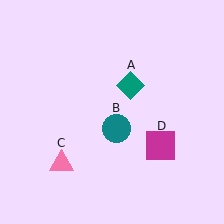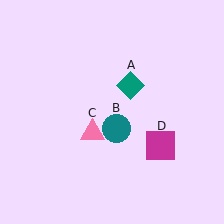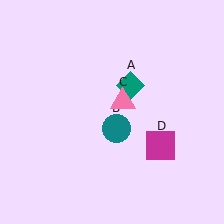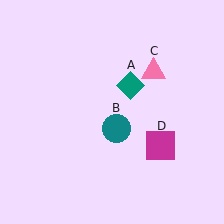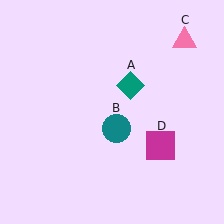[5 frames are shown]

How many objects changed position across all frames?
1 object changed position: pink triangle (object C).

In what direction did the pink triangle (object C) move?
The pink triangle (object C) moved up and to the right.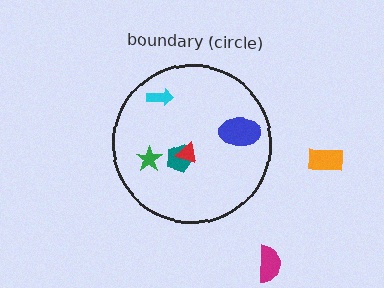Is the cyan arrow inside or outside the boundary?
Inside.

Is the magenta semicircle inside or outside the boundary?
Outside.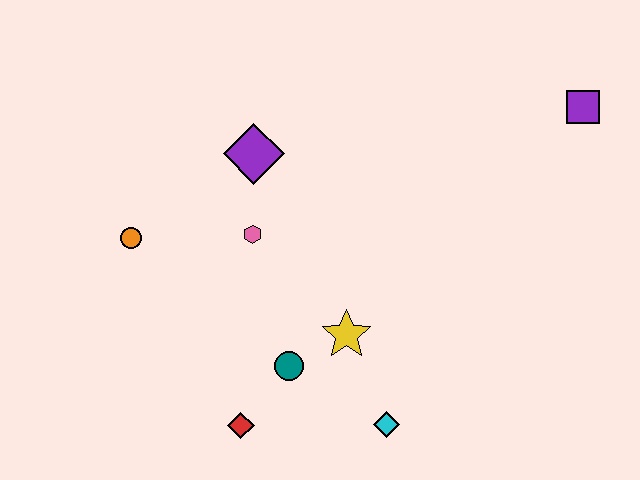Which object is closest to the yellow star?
The teal circle is closest to the yellow star.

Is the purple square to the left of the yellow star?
No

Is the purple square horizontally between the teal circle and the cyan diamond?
No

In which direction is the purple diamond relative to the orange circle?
The purple diamond is to the right of the orange circle.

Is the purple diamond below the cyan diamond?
No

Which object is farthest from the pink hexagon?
The purple square is farthest from the pink hexagon.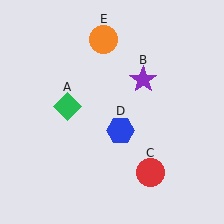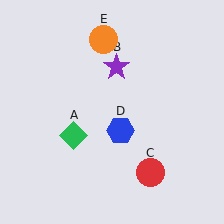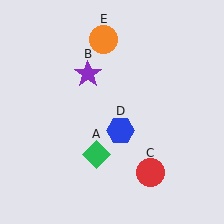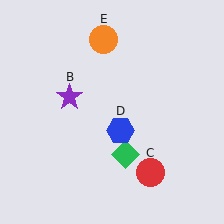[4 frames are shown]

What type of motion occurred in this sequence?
The green diamond (object A), purple star (object B) rotated counterclockwise around the center of the scene.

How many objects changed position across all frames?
2 objects changed position: green diamond (object A), purple star (object B).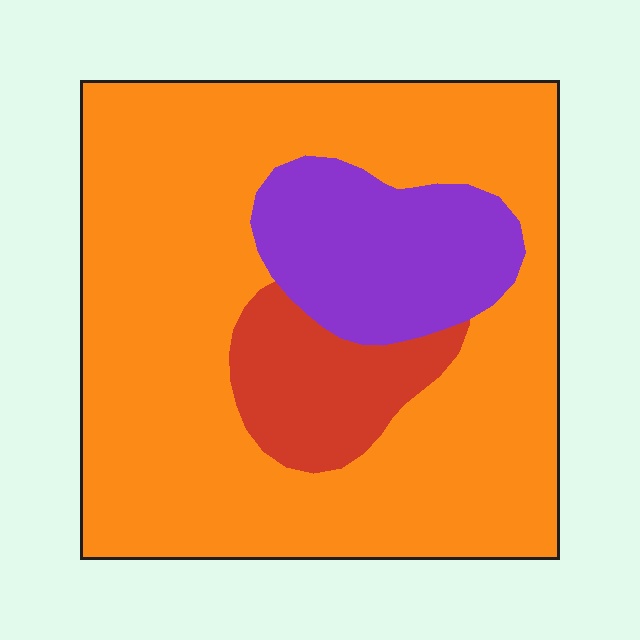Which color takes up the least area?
Red, at roughly 10%.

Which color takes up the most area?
Orange, at roughly 75%.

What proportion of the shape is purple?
Purple covers about 15% of the shape.